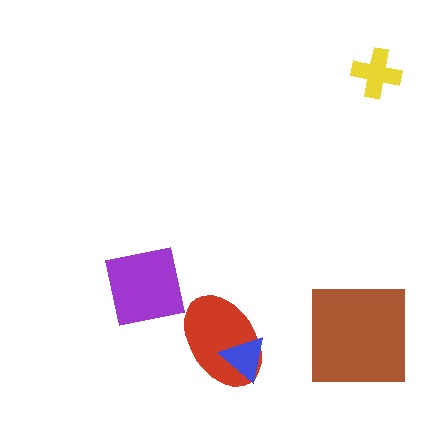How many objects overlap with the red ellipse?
1 object overlaps with the red ellipse.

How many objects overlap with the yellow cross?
0 objects overlap with the yellow cross.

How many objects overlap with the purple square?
0 objects overlap with the purple square.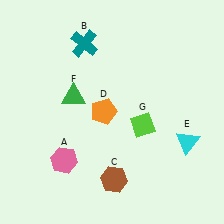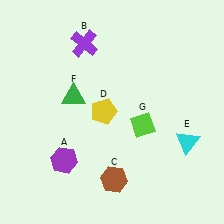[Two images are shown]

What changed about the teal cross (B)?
In Image 1, B is teal. In Image 2, it changed to purple.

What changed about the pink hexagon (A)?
In Image 1, A is pink. In Image 2, it changed to purple.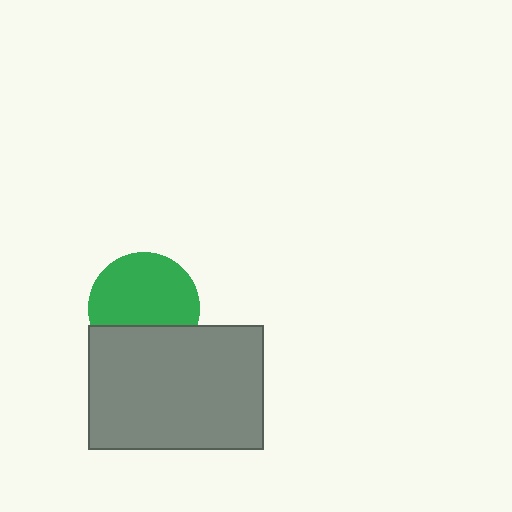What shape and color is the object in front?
The object in front is a gray rectangle.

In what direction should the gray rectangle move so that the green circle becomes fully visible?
The gray rectangle should move down. That is the shortest direction to clear the overlap and leave the green circle fully visible.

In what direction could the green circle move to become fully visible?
The green circle could move up. That would shift it out from behind the gray rectangle entirely.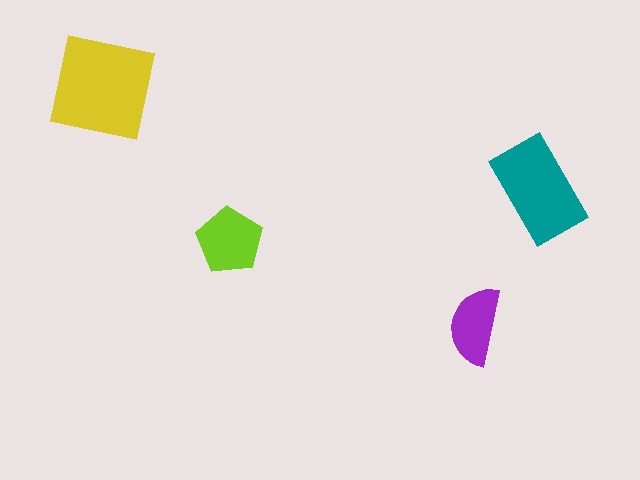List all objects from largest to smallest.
The yellow square, the teal rectangle, the lime pentagon, the purple semicircle.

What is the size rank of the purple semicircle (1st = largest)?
4th.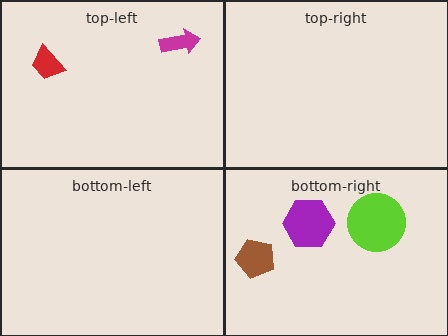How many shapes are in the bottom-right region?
3.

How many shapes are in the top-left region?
2.